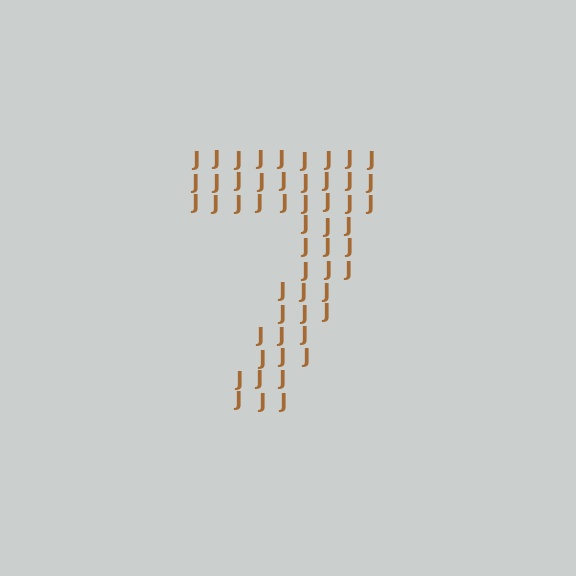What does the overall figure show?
The overall figure shows the digit 7.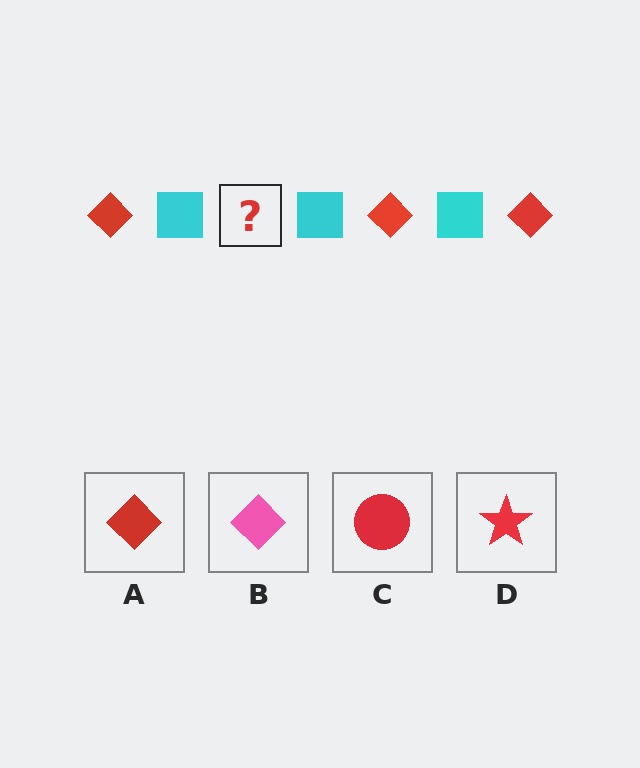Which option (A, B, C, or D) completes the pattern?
A.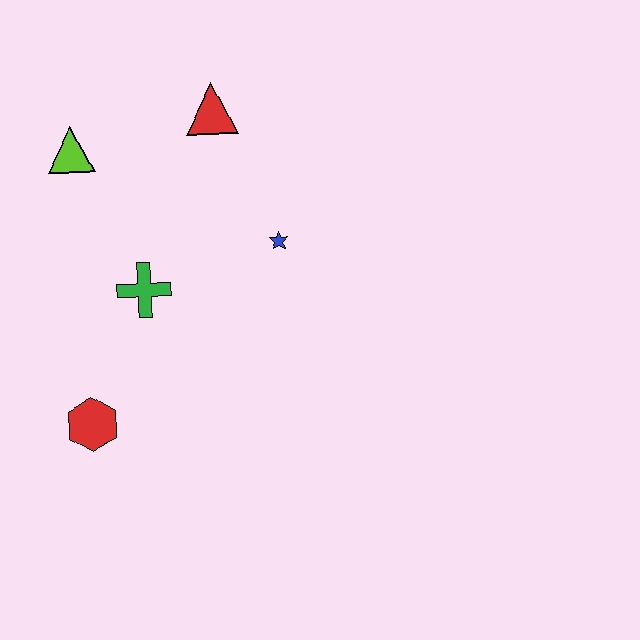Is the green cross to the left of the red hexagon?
No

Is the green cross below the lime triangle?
Yes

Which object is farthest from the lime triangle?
The red hexagon is farthest from the lime triangle.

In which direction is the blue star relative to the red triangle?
The blue star is below the red triangle.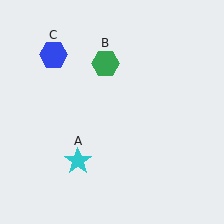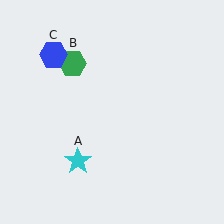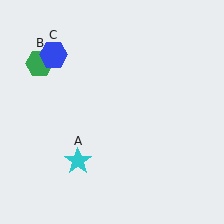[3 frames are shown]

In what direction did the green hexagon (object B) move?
The green hexagon (object B) moved left.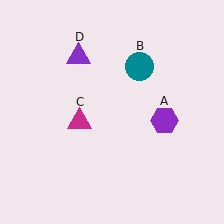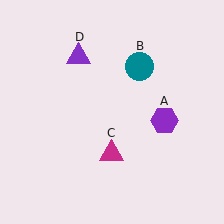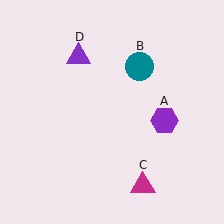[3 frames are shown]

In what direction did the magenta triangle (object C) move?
The magenta triangle (object C) moved down and to the right.